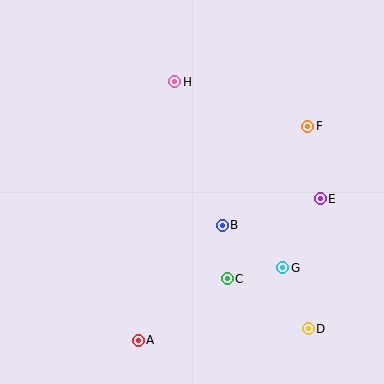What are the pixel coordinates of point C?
Point C is at (227, 279).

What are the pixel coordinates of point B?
Point B is at (222, 225).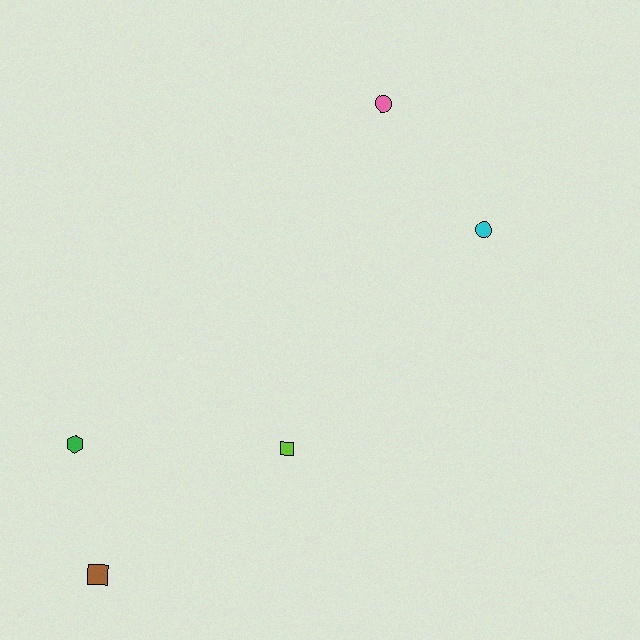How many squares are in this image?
There are 2 squares.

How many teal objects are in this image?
There are no teal objects.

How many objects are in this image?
There are 5 objects.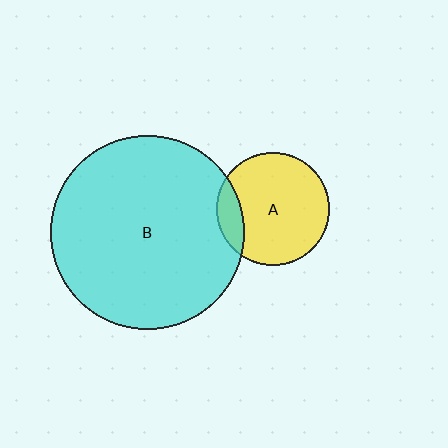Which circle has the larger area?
Circle B (cyan).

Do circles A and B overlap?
Yes.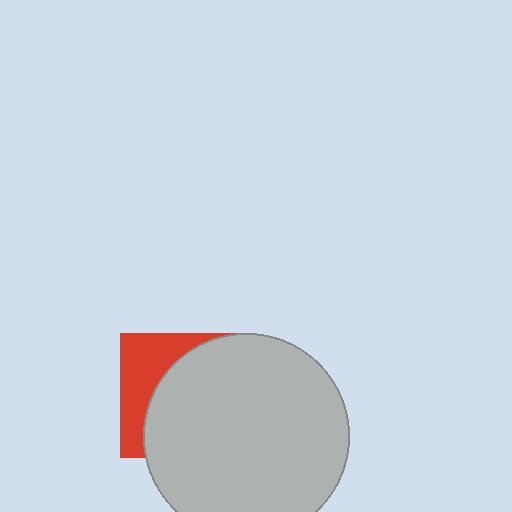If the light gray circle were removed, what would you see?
You would see the complete red square.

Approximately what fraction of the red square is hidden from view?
Roughly 67% of the red square is hidden behind the light gray circle.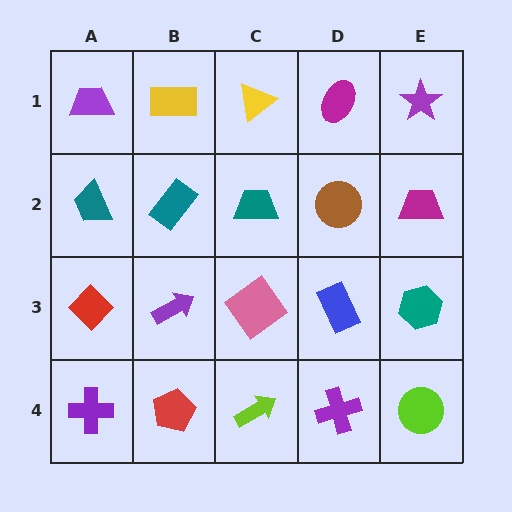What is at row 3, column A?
A red diamond.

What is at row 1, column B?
A yellow rectangle.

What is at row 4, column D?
A purple cross.